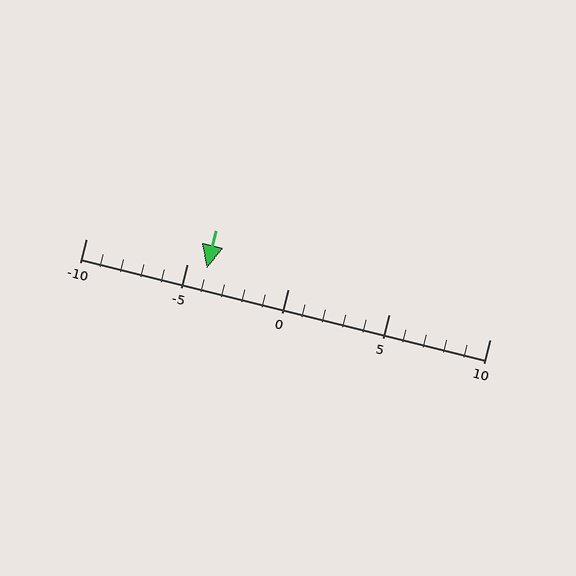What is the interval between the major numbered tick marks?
The major tick marks are spaced 5 units apart.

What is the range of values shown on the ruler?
The ruler shows values from -10 to 10.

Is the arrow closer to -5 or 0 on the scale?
The arrow is closer to -5.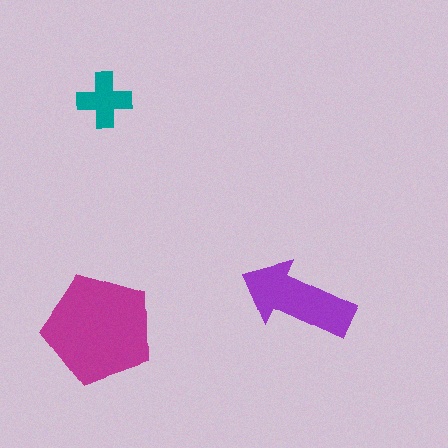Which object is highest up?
The teal cross is topmost.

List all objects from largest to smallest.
The magenta pentagon, the purple arrow, the teal cross.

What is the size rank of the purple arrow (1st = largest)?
2nd.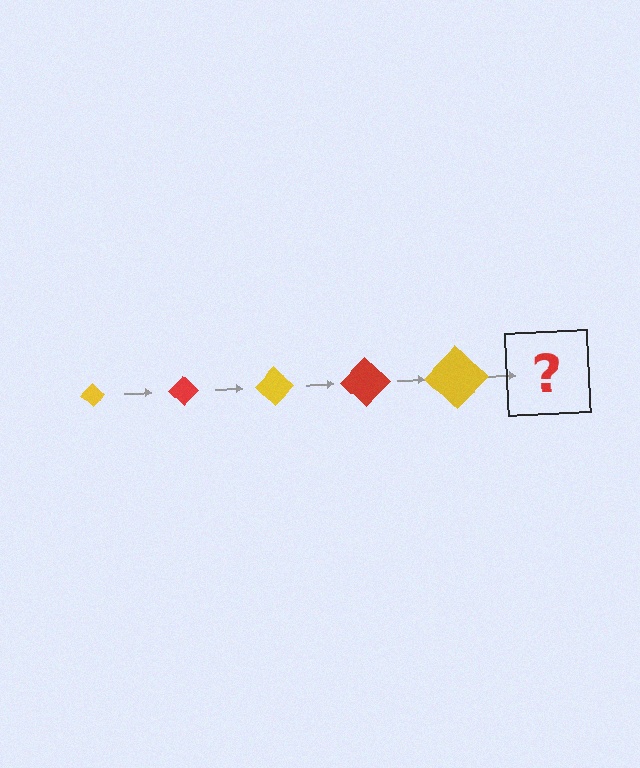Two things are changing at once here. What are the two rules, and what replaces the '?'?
The two rules are that the diamond grows larger each step and the color cycles through yellow and red. The '?' should be a red diamond, larger than the previous one.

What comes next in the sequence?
The next element should be a red diamond, larger than the previous one.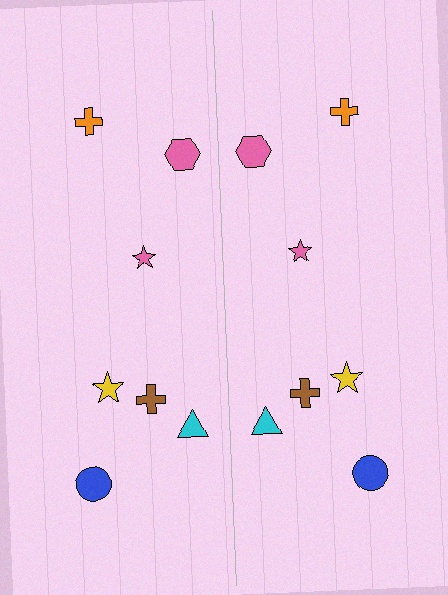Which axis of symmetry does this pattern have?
The pattern has a vertical axis of symmetry running through the center of the image.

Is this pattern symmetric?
Yes, this pattern has bilateral (reflection) symmetry.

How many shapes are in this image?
There are 14 shapes in this image.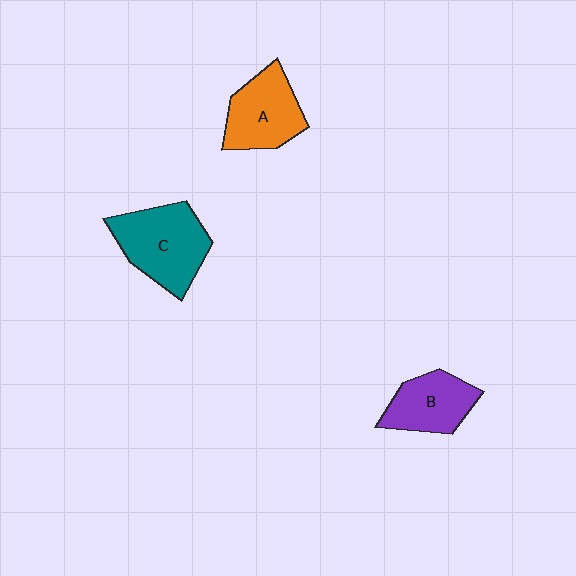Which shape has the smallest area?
Shape B (purple).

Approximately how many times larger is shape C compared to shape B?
Approximately 1.4 times.